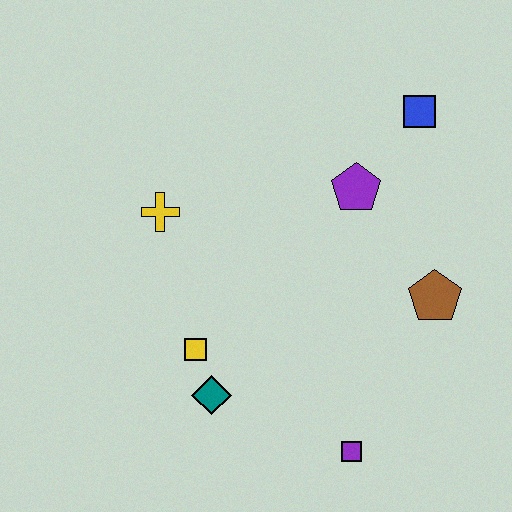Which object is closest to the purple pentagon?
The blue square is closest to the purple pentagon.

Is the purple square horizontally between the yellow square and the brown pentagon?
Yes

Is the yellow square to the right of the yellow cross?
Yes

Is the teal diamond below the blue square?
Yes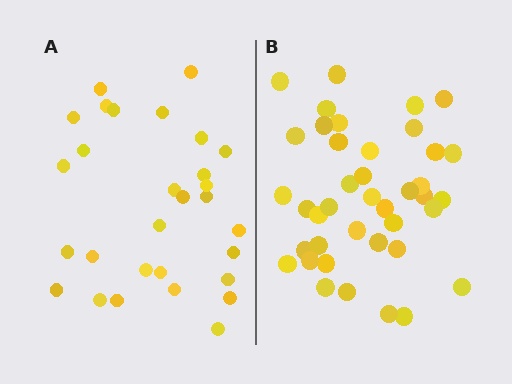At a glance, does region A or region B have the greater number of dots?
Region B (the right region) has more dots.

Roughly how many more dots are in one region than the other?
Region B has roughly 12 or so more dots than region A.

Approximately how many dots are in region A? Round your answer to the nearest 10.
About 30 dots. (The exact count is 29, which rounds to 30.)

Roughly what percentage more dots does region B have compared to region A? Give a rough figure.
About 40% more.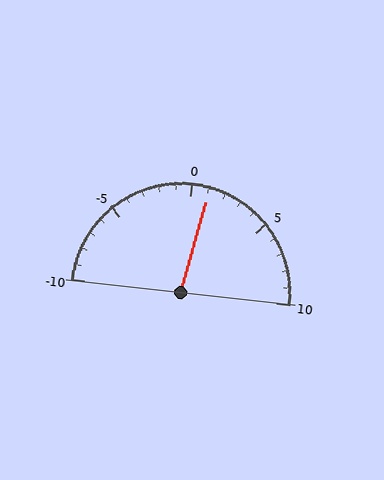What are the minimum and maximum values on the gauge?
The gauge ranges from -10 to 10.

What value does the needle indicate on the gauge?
The needle indicates approximately 1.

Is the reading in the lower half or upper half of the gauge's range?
The reading is in the upper half of the range (-10 to 10).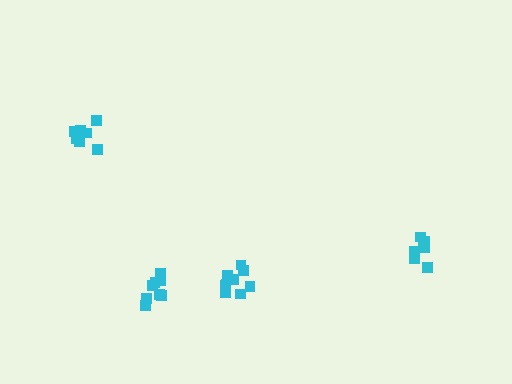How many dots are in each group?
Group 1: 9 dots, Group 2: 8 dots, Group 3: 9 dots, Group 4: 7 dots (33 total).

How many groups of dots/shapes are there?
There are 4 groups.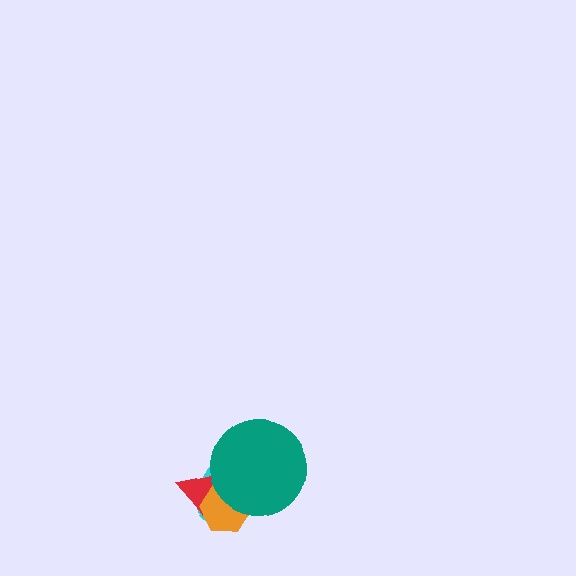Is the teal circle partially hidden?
No, no other shape covers it.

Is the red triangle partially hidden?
Yes, it is partially covered by another shape.